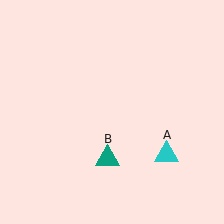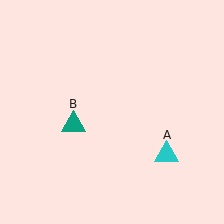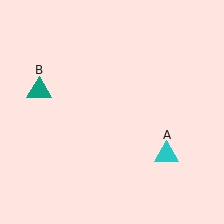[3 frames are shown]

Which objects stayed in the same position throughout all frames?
Cyan triangle (object A) remained stationary.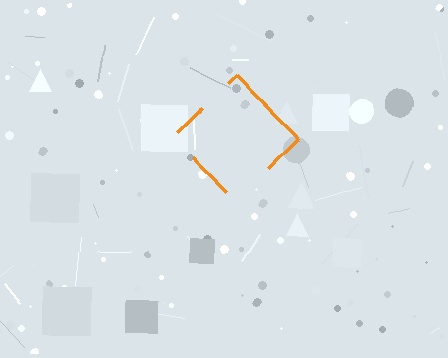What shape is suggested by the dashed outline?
The dashed outline suggests a diamond.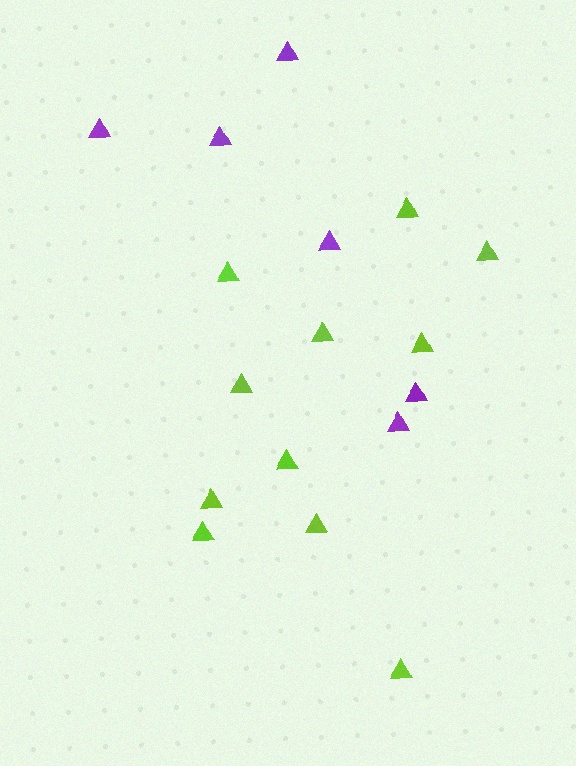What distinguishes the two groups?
There are 2 groups: one group of lime triangles (11) and one group of purple triangles (6).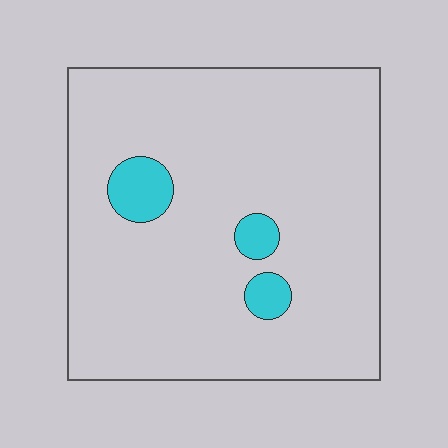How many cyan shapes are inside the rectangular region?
3.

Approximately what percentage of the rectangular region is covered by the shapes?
Approximately 5%.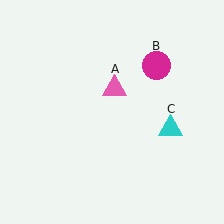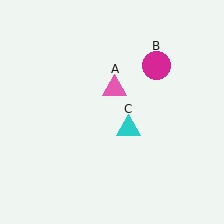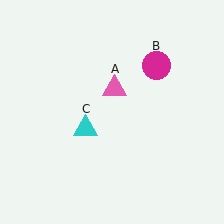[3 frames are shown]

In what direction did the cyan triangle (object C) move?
The cyan triangle (object C) moved left.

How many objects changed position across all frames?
1 object changed position: cyan triangle (object C).